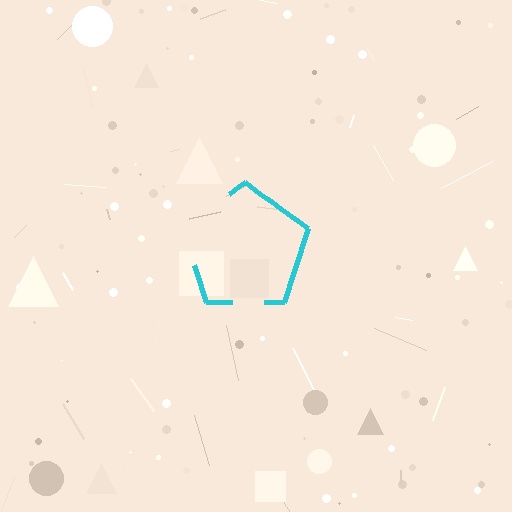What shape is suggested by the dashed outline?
The dashed outline suggests a pentagon.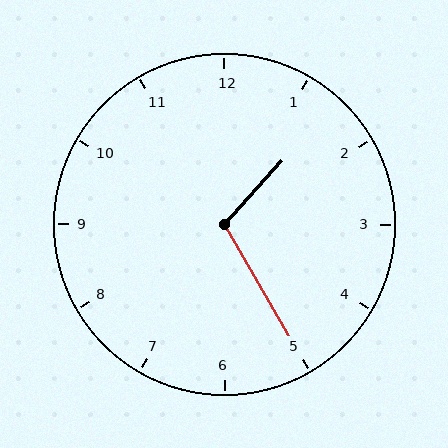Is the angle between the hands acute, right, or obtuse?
It is obtuse.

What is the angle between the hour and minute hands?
Approximately 108 degrees.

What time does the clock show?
1:25.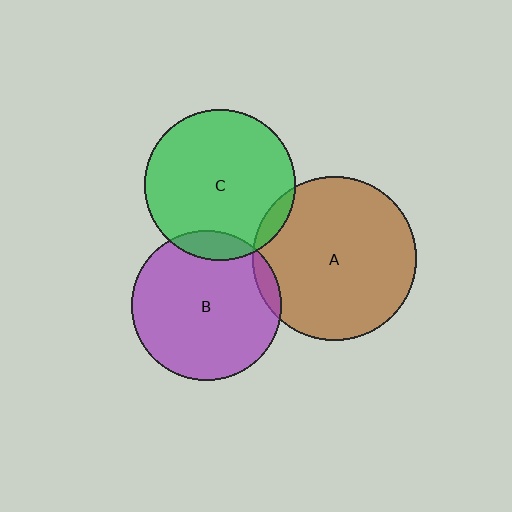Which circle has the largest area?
Circle A (brown).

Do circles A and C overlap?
Yes.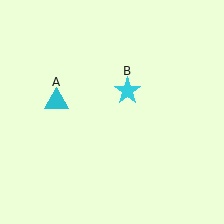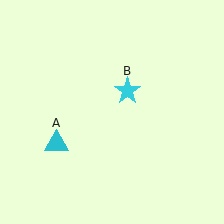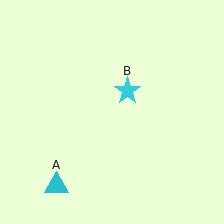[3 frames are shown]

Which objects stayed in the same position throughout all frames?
Cyan star (object B) remained stationary.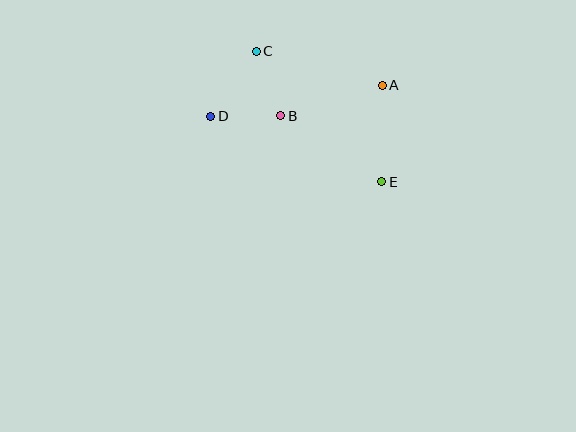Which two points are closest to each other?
Points B and C are closest to each other.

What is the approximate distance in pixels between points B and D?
The distance between B and D is approximately 70 pixels.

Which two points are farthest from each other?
Points D and E are farthest from each other.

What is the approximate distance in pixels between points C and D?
The distance between C and D is approximately 79 pixels.